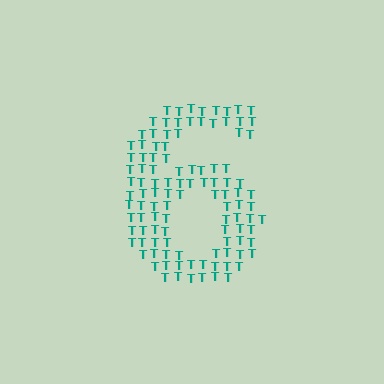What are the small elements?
The small elements are letter T's.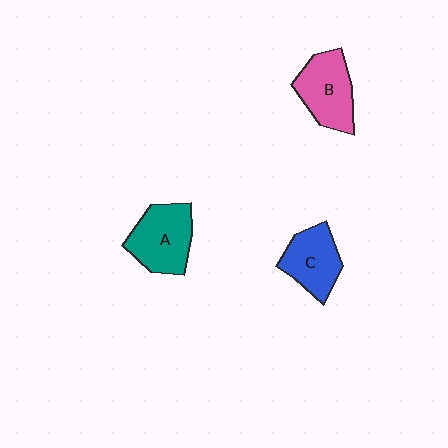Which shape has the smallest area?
Shape C (blue).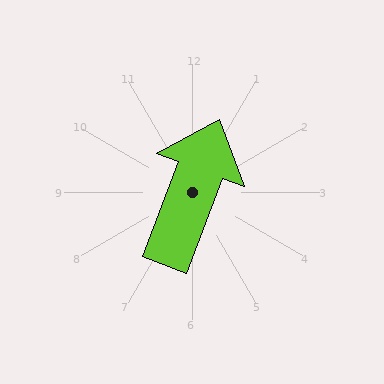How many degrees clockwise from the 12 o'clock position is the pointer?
Approximately 21 degrees.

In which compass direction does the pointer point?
North.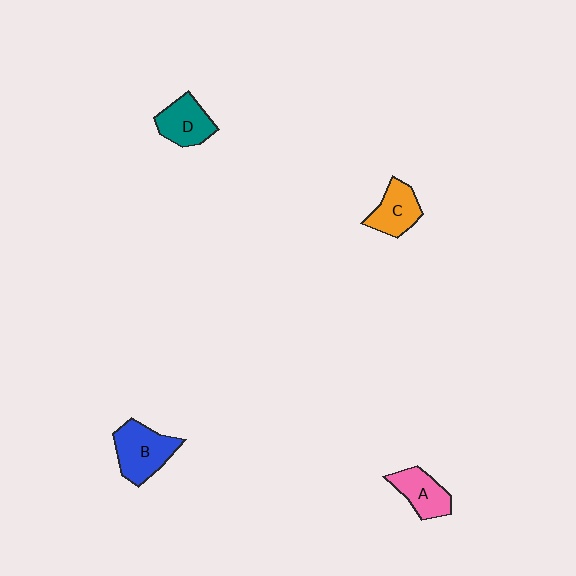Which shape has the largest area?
Shape B (blue).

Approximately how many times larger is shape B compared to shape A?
Approximately 1.3 times.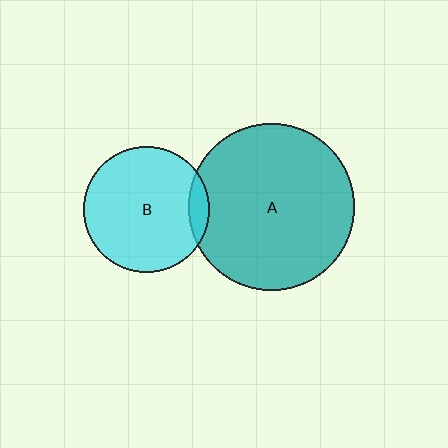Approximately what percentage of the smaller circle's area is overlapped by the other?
Approximately 10%.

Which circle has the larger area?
Circle A (teal).